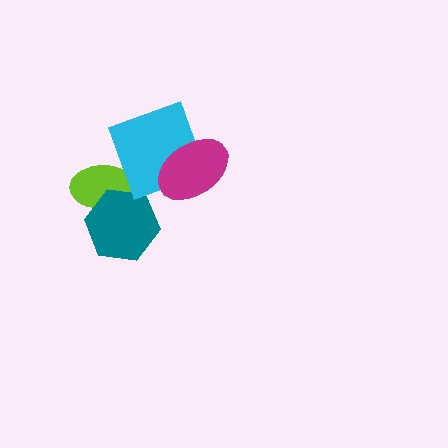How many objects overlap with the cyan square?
1 object overlaps with the cyan square.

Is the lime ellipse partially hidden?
Yes, it is partially covered by another shape.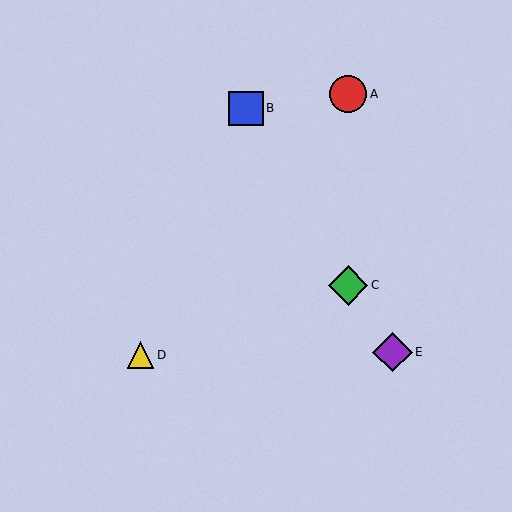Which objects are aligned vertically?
Objects A, C are aligned vertically.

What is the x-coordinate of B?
Object B is at x≈246.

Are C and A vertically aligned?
Yes, both are at x≈348.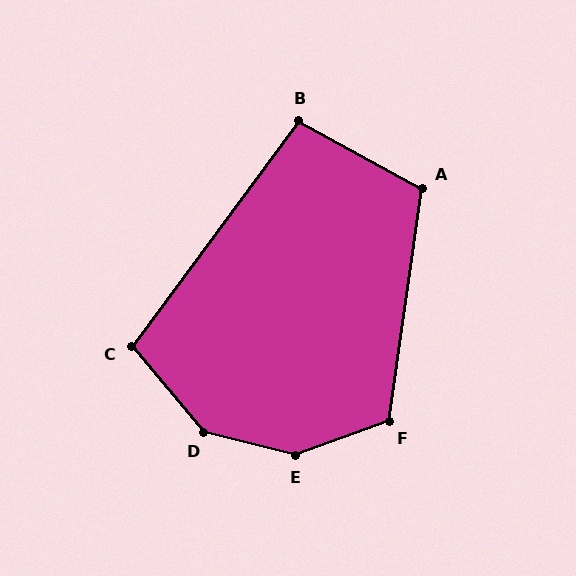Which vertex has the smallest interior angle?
B, at approximately 98 degrees.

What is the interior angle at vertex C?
Approximately 103 degrees (obtuse).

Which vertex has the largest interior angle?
E, at approximately 146 degrees.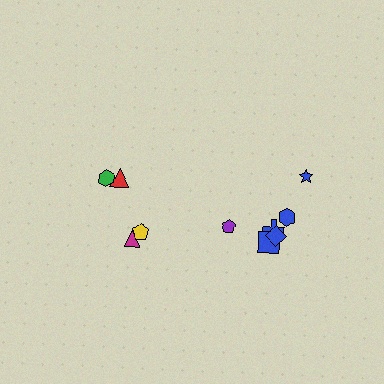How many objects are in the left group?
There are 4 objects.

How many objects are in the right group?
There are 6 objects.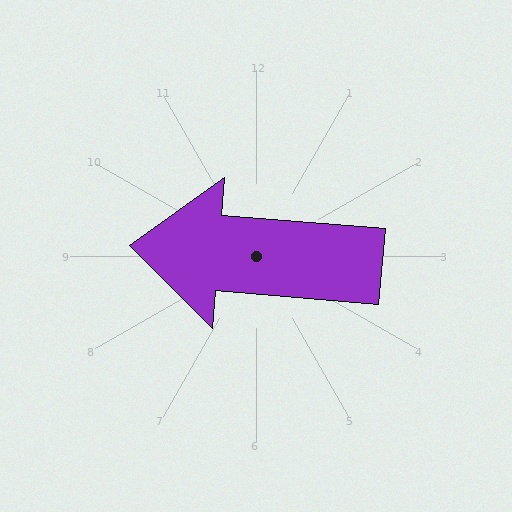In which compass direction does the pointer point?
West.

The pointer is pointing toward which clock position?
Roughly 9 o'clock.